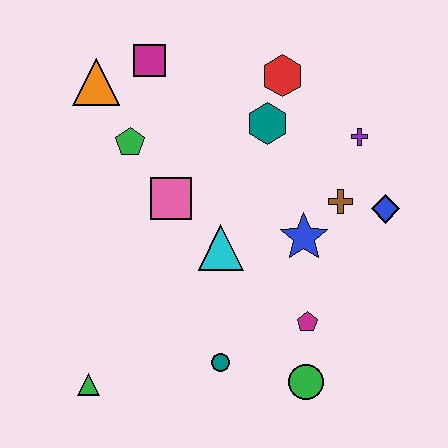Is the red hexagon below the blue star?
No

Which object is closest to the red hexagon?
The teal hexagon is closest to the red hexagon.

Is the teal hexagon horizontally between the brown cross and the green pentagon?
Yes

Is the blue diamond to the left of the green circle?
No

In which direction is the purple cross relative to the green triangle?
The purple cross is to the right of the green triangle.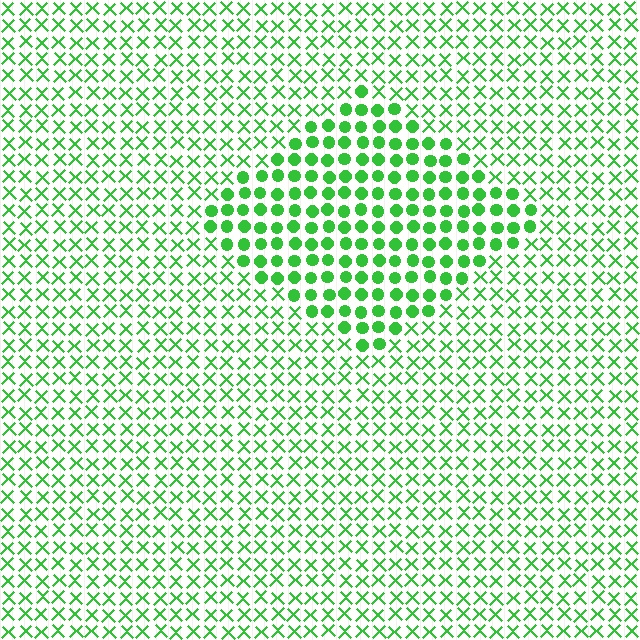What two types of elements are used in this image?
The image uses circles inside the diamond region and X marks outside it.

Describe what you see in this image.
The image is filled with small green elements arranged in a uniform grid. A diamond-shaped region contains circles, while the surrounding area contains X marks. The boundary is defined purely by the change in element shape.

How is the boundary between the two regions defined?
The boundary is defined by a change in element shape: circles inside vs. X marks outside. All elements share the same color and spacing.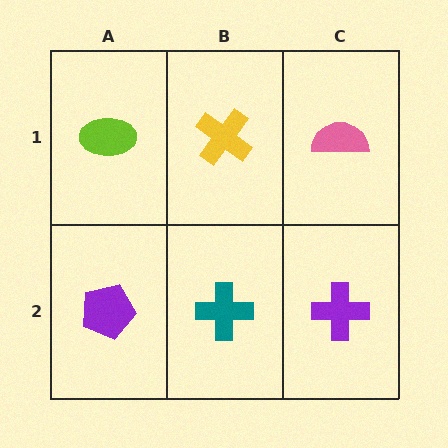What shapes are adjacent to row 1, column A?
A purple pentagon (row 2, column A), a yellow cross (row 1, column B).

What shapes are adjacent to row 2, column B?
A yellow cross (row 1, column B), a purple pentagon (row 2, column A), a purple cross (row 2, column C).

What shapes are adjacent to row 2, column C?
A pink semicircle (row 1, column C), a teal cross (row 2, column B).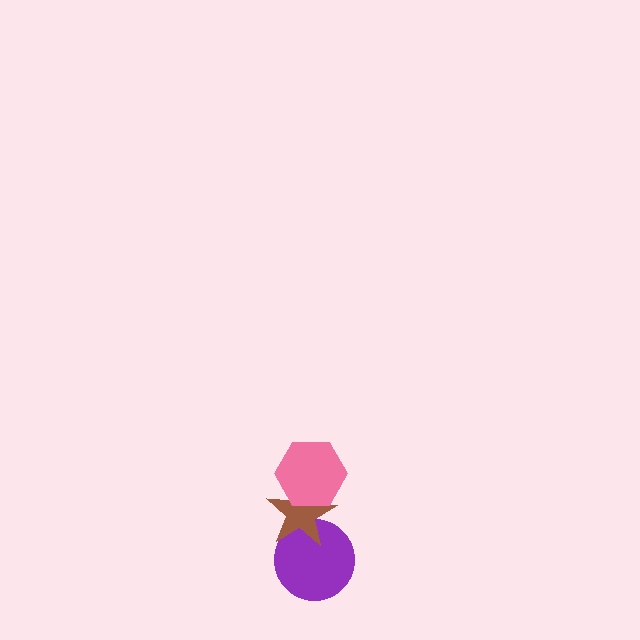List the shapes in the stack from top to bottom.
From top to bottom: the pink hexagon, the brown star, the purple circle.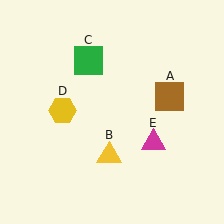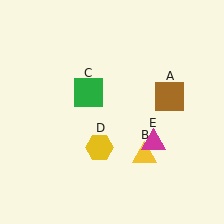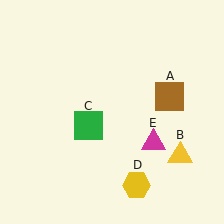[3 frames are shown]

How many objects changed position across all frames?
3 objects changed position: yellow triangle (object B), green square (object C), yellow hexagon (object D).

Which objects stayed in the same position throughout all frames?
Brown square (object A) and magenta triangle (object E) remained stationary.